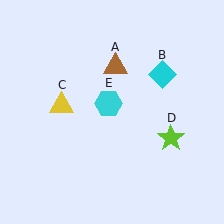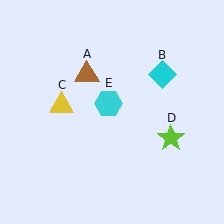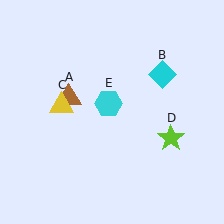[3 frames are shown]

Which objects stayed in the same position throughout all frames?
Cyan diamond (object B) and yellow triangle (object C) and lime star (object D) and cyan hexagon (object E) remained stationary.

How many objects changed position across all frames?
1 object changed position: brown triangle (object A).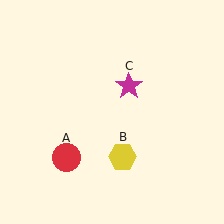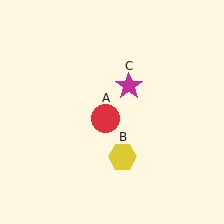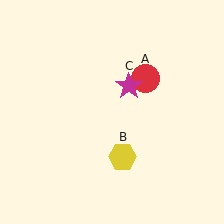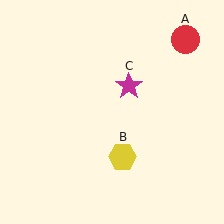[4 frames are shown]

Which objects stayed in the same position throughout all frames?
Yellow hexagon (object B) and magenta star (object C) remained stationary.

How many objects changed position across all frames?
1 object changed position: red circle (object A).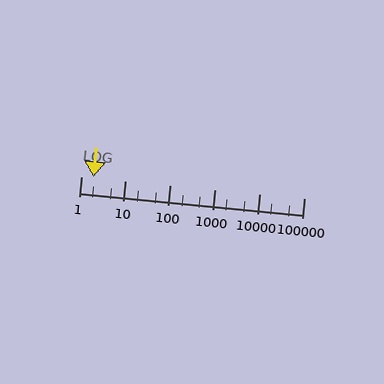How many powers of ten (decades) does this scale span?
The scale spans 5 decades, from 1 to 100000.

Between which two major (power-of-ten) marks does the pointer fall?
The pointer is between 1 and 10.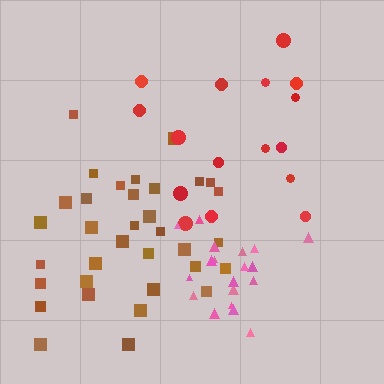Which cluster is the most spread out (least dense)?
Red.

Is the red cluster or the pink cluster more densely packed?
Pink.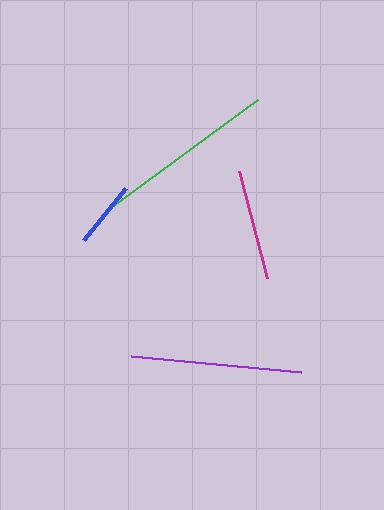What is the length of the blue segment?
The blue segment is approximately 66 pixels long.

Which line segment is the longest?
The green line is the longest at approximately 182 pixels.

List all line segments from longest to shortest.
From longest to shortest: green, purple, magenta, blue.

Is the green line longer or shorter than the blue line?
The green line is longer than the blue line.